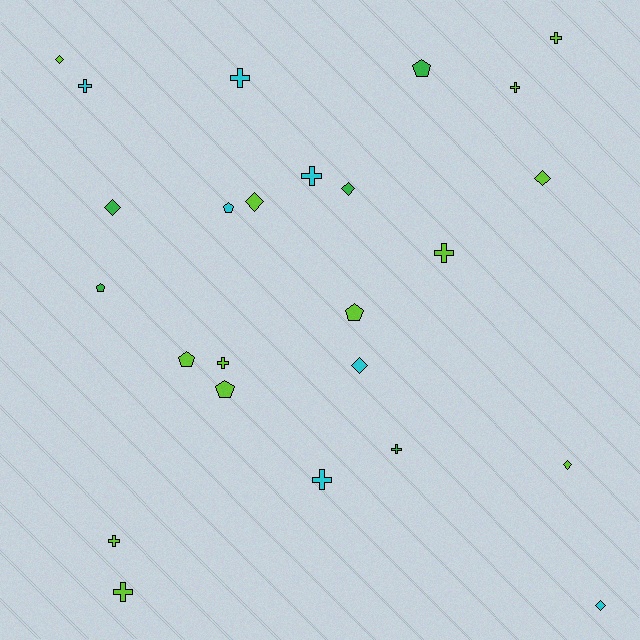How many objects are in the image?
There are 25 objects.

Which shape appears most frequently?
Cross, with 11 objects.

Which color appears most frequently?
Lime, with 13 objects.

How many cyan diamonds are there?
There are 2 cyan diamonds.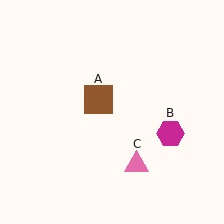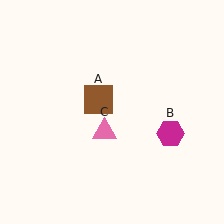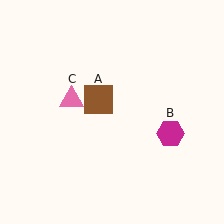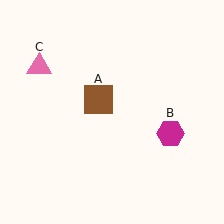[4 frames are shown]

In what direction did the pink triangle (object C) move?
The pink triangle (object C) moved up and to the left.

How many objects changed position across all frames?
1 object changed position: pink triangle (object C).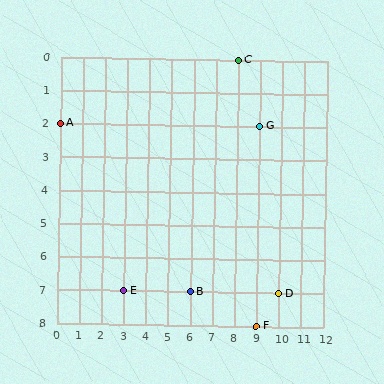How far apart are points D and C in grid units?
Points D and C are 2 columns and 7 rows apart (about 7.3 grid units diagonally).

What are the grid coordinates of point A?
Point A is at grid coordinates (0, 2).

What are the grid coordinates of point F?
Point F is at grid coordinates (9, 8).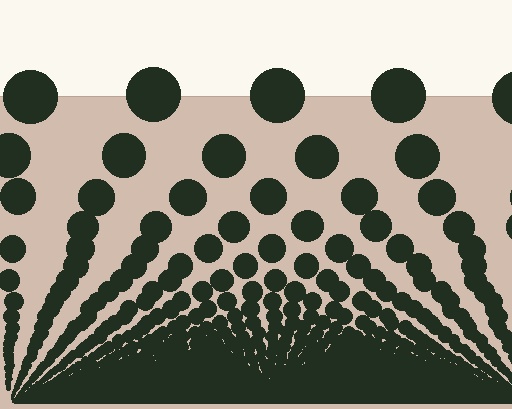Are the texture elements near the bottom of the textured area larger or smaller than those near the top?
Smaller. The gradient is inverted — elements near the bottom are smaller and denser.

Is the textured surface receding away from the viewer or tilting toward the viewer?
The surface appears to tilt toward the viewer. Texture elements get larger and sparser toward the top.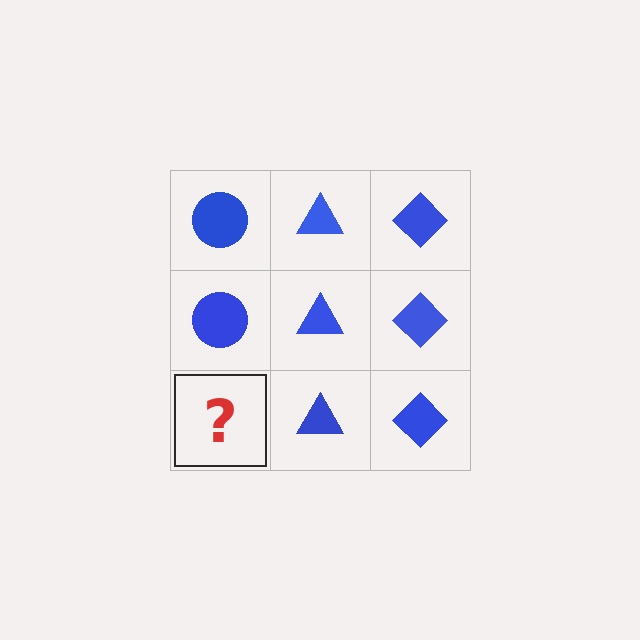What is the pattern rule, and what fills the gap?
The rule is that each column has a consistent shape. The gap should be filled with a blue circle.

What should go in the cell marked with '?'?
The missing cell should contain a blue circle.